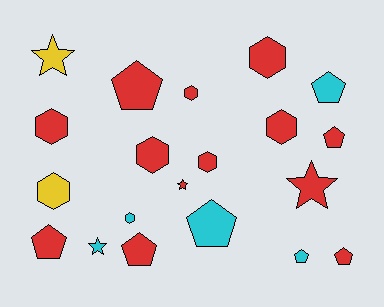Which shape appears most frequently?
Pentagon, with 8 objects.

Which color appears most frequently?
Red, with 13 objects.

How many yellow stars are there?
There is 1 yellow star.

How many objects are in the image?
There are 20 objects.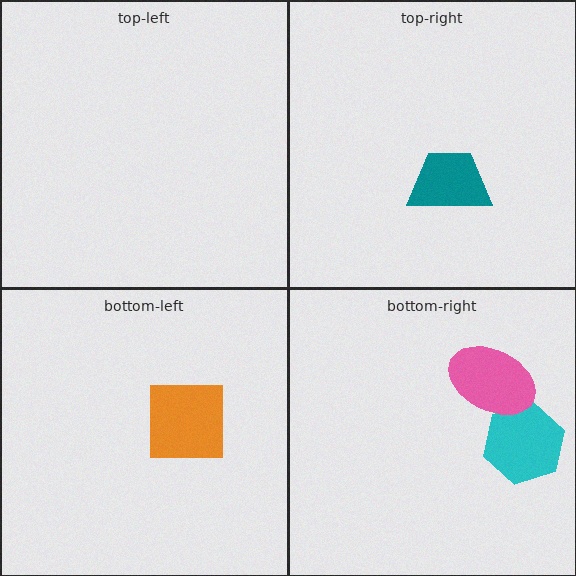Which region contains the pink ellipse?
The bottom-right region.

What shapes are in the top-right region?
The teal trapezoid.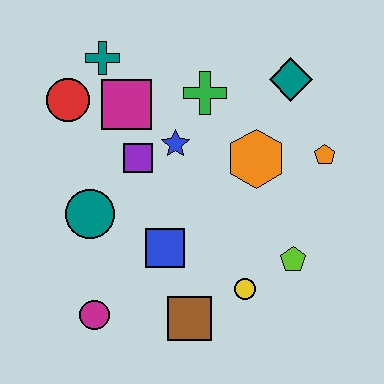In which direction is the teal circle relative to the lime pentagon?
The teal circle is to the left of the lime pentagon.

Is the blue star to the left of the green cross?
Yes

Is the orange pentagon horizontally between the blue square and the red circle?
No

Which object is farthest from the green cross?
The magenta circle is farthest from the green cross.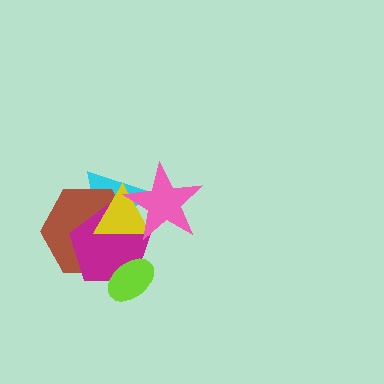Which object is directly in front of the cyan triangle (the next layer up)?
The brown hexagon is directly in front of the cyan triangle.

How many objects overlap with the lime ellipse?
2 objects overlap with the lime ellipse.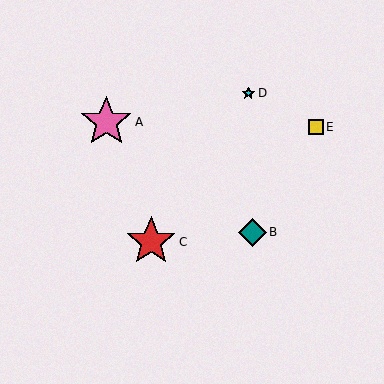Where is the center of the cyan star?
The center of the cyan star is at (248, 93).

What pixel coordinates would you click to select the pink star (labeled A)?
Click at (106, 122) to select the pink star A.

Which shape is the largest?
The pink star (labeled A) is the largest.